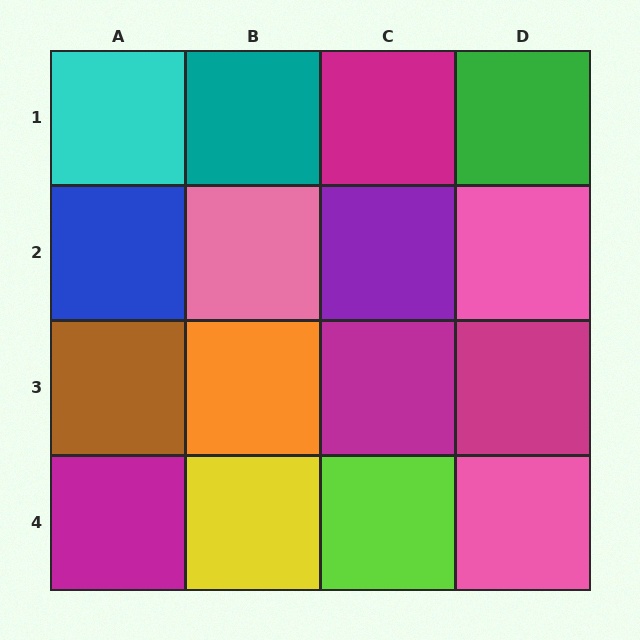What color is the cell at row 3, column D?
Magenta.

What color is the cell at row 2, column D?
Pink.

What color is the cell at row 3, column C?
Magenta.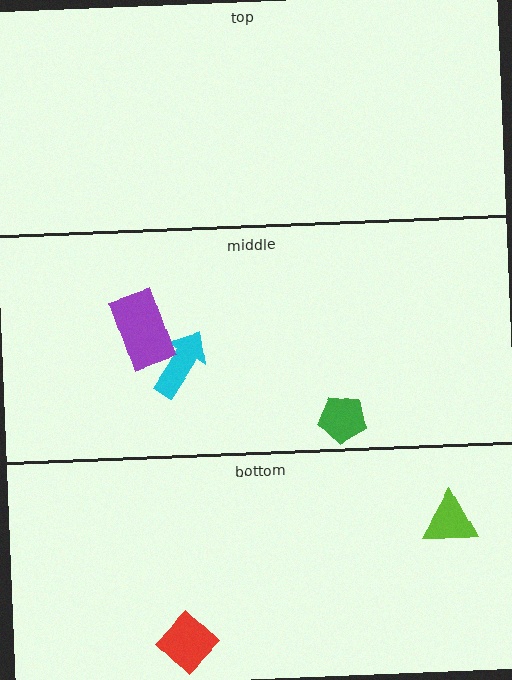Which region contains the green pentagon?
The middle region.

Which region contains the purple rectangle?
The middle region.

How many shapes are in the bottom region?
2.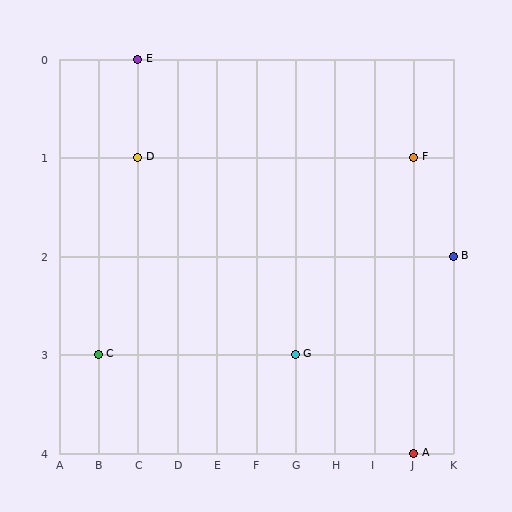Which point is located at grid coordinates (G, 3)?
Point G is at (G, 3).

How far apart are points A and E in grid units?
Points A and E are 7 columns and 4 rows apart (about 8.1 grid units diagonally).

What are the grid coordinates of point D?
Point D is at grid coordinates (C, 1).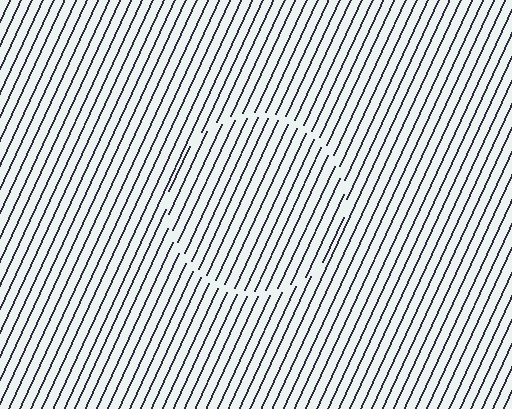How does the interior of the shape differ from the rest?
The interior of the shape contains the same grating, shifted by half a period — the contour is defined by the phase discontinuity where line-ends from the inner and outer gratings abut.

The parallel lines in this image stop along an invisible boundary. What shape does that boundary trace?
An illusory circle. The interior of the shape contains the same grating, shifted by half a period — the contour is defined by the phase discontinuity where line-ends from the inner and outer gratings abut.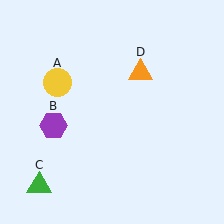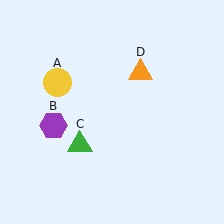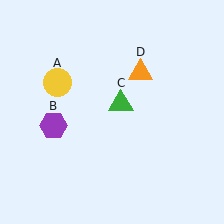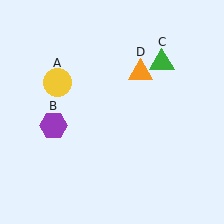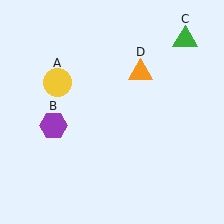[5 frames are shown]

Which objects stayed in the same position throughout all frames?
Yellow circle (object A) and purple hexagon (object B) and orange triangle (object D) remained stationary.